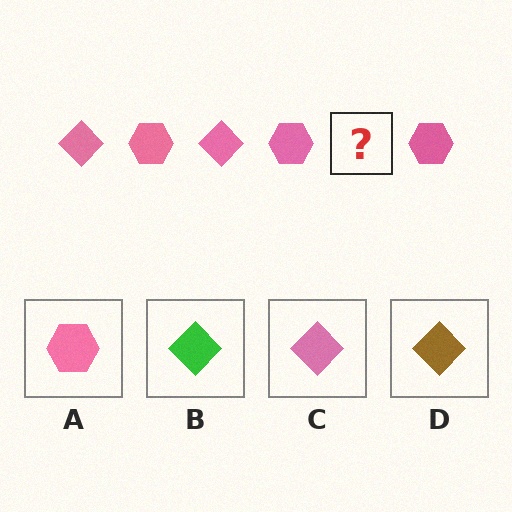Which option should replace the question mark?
Option C.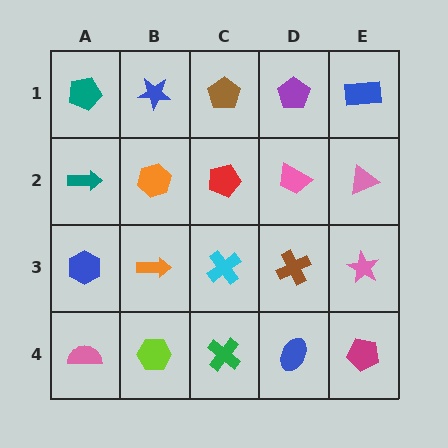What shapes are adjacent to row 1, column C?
A red pentagon (row 2, column C), a blue star (row 1, column B), a purple pentagon (row 1, column D).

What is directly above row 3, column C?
A red pentagon.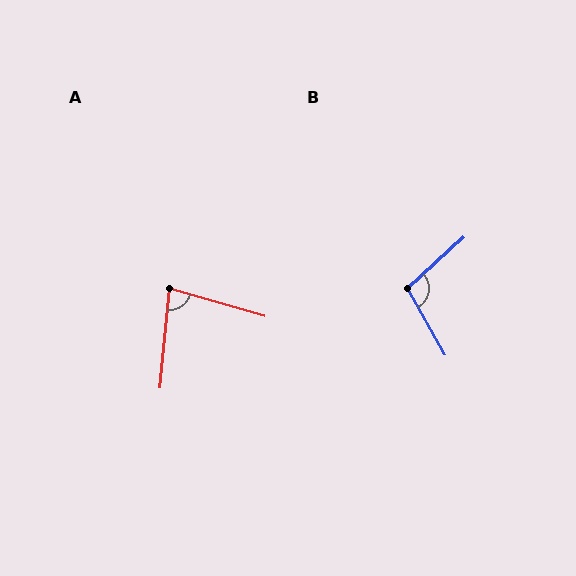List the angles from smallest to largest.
A (79°), B (102°).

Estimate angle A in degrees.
Approximately 79 degrees.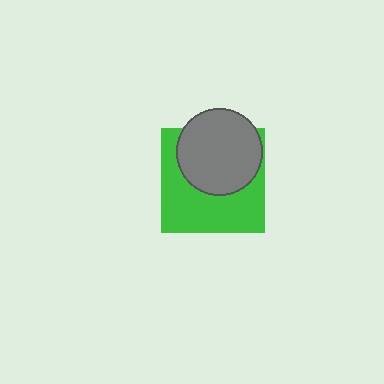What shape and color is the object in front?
The object in front is a gray circle.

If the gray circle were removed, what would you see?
You would see the complete green square.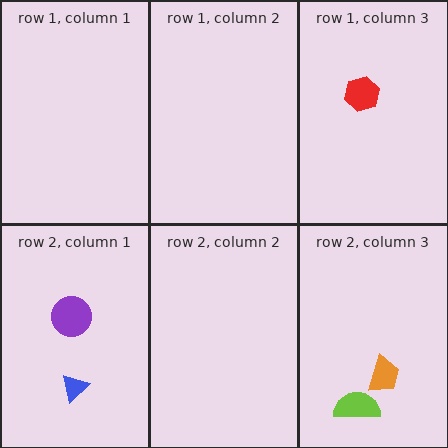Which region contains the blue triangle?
The row 2, column 1 region.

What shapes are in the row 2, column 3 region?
The orange trapezoid, the lime semicircle.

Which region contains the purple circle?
The row 2, column 1 region.